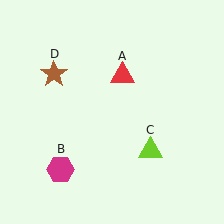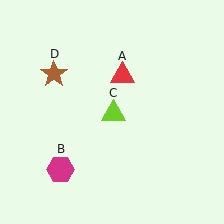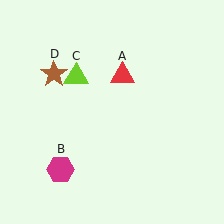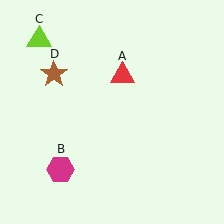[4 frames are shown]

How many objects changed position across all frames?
1 object changed position: lime triangle (object C).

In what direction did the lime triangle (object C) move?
The lime triangle (object C) moved up and to the left.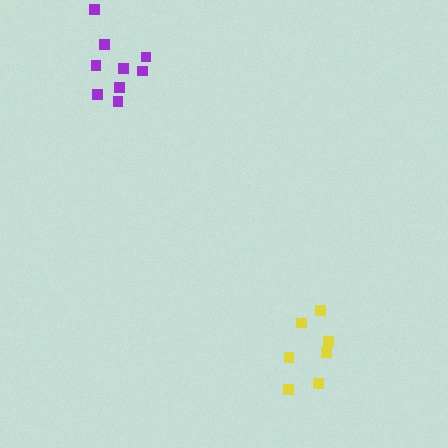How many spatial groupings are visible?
There are 2 spatial groupings.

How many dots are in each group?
Group 1: 7 dots, Group 2: 9 dots (16 total).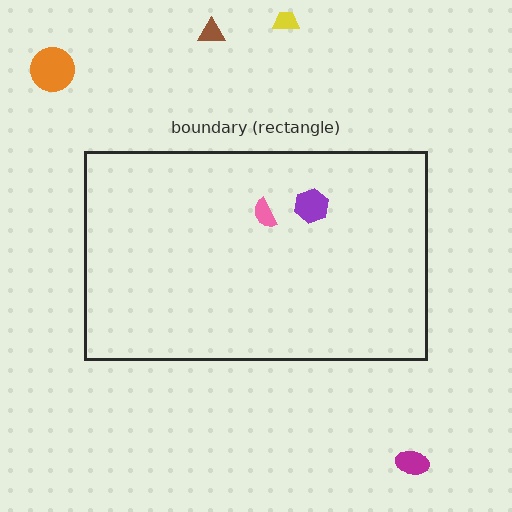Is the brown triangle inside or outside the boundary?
Outside.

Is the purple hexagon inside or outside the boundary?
Inside.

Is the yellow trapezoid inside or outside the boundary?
Outside.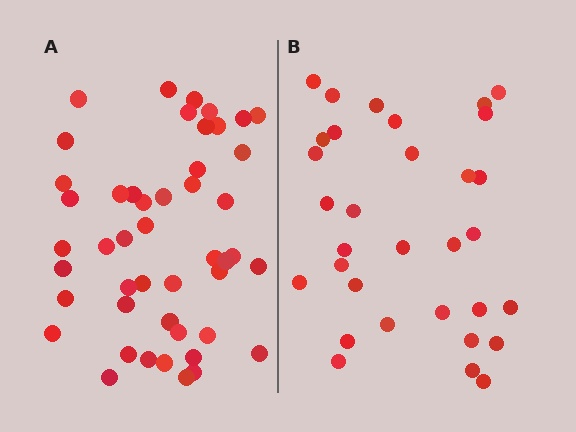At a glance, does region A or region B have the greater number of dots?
Region A (the left region) has more dots.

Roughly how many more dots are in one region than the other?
Region A has approximately 15 more dots than region B.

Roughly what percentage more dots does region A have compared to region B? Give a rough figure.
About 45% more.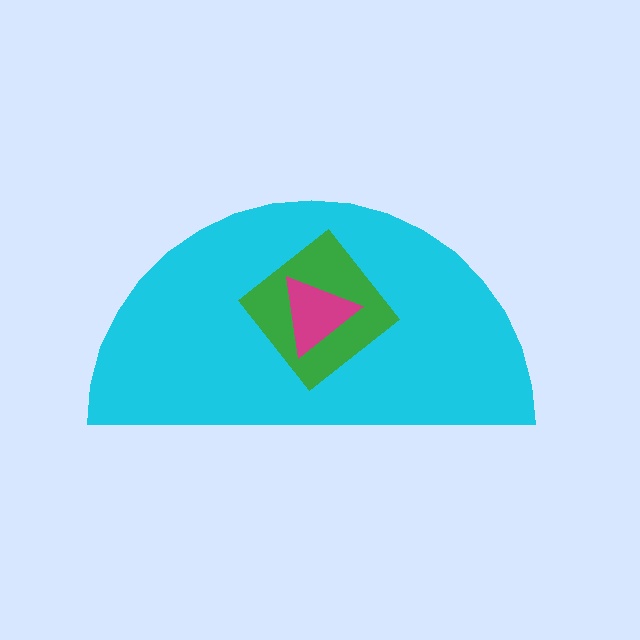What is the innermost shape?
The magenta triangle.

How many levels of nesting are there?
3.